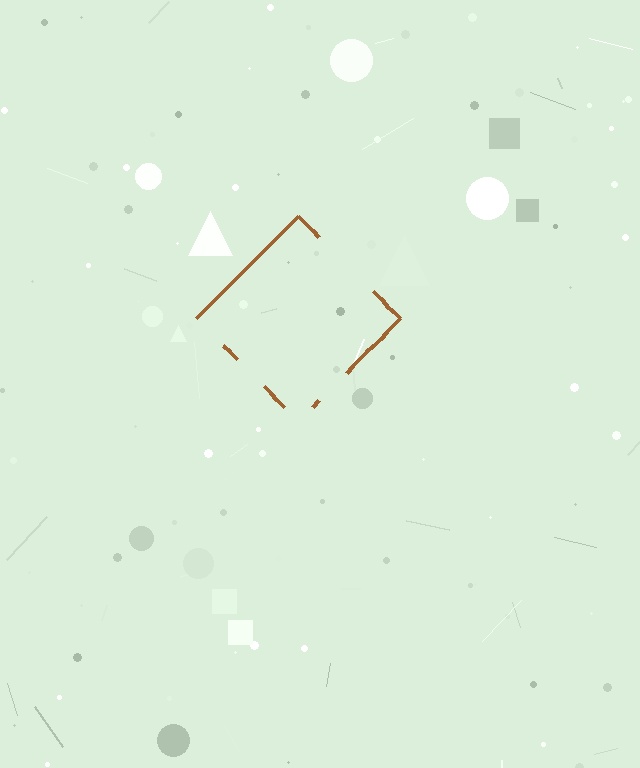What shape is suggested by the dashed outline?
The dashed outline suggests a diamond.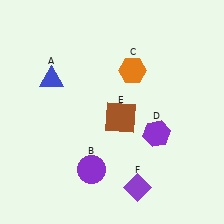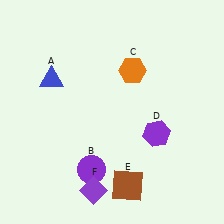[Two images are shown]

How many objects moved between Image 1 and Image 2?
2 objects moved between the two images.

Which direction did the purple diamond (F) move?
The purple diamond (F) moved left.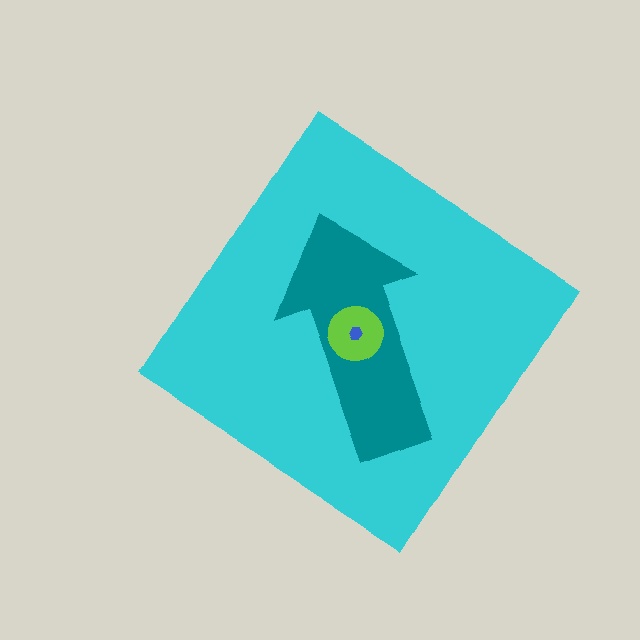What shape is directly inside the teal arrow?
The lime circle.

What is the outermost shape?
The cyan diamond.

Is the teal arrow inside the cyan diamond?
Yes.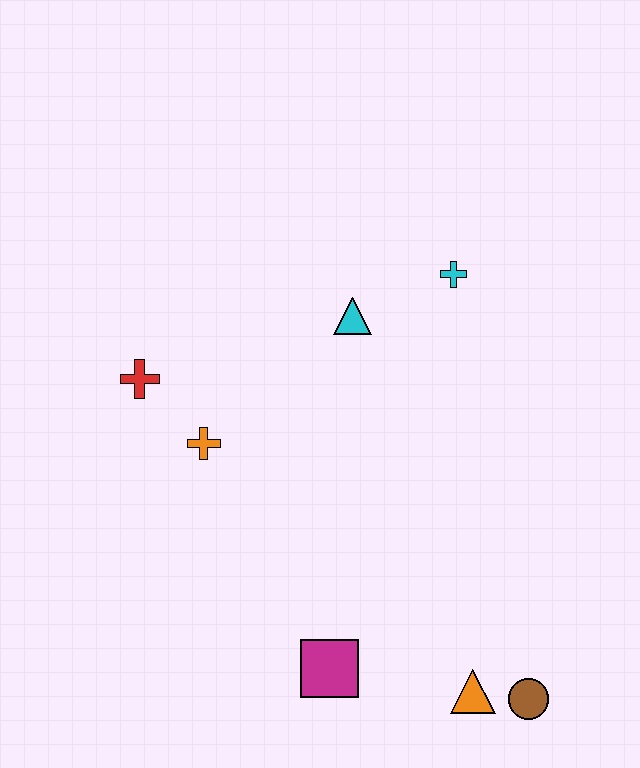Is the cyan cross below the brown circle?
No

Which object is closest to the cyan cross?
The cyan triangle is closest to the cyan cross.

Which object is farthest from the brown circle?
The red cross is farthest from the brown circle.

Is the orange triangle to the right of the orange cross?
Yes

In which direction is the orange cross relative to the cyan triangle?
The orange cross is to the left of the cyan triangle.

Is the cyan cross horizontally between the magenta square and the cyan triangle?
No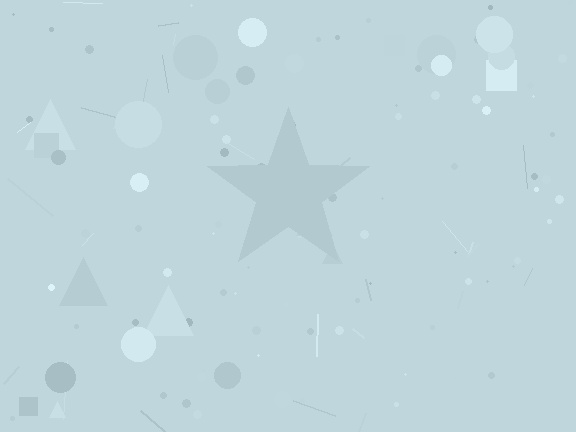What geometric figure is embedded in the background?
A star is embedded in the background.